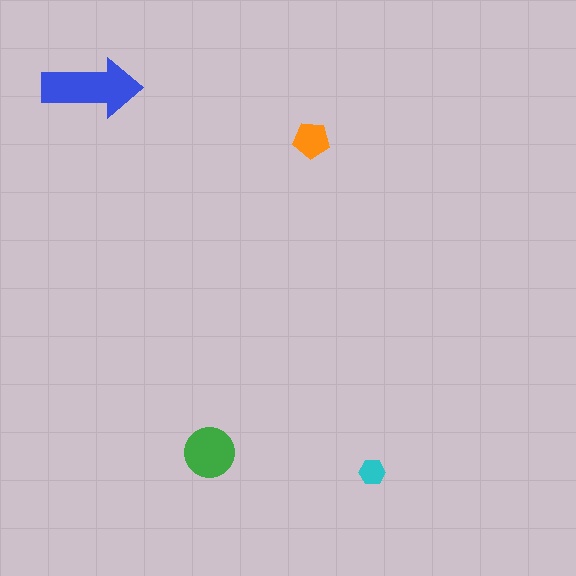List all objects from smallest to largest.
The cyan hexagon, the orange pentagon, the green circle, the blue arrow.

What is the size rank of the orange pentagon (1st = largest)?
3rd.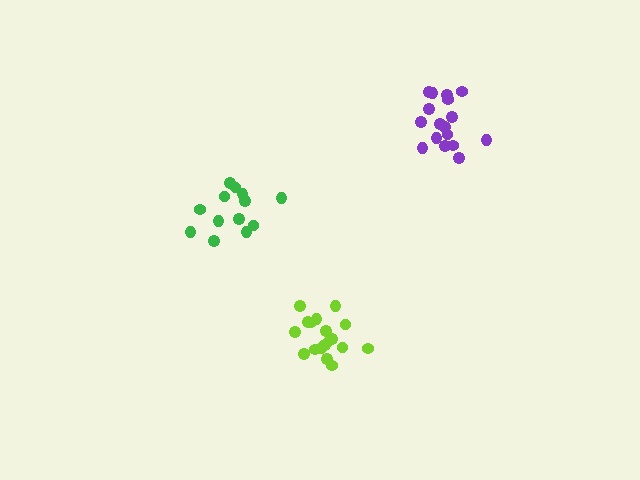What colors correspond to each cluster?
The clusters are colored: green, lime, purple.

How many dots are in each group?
Group 1: 13 dots, Group 2: 18 dots, Group 3: 17 dots (48 total).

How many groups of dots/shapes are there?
There are 3 groups.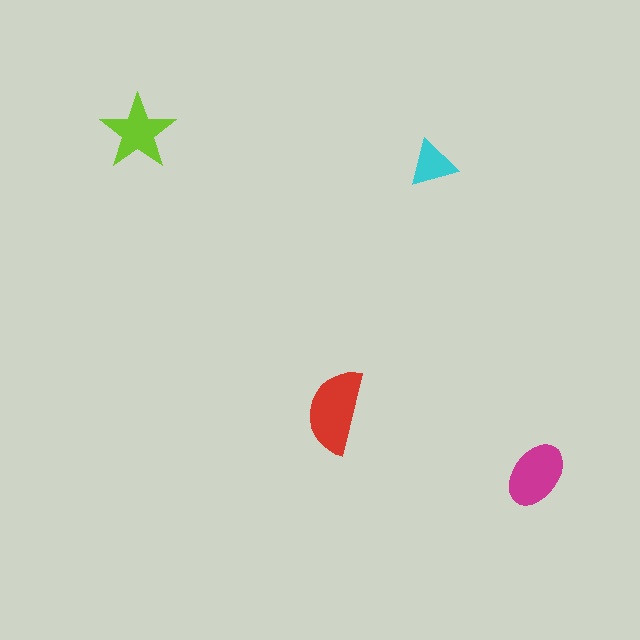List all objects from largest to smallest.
The red semicircle, the magenta ellipse, the lime star, the cyan triangle.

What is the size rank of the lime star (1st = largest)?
3rd.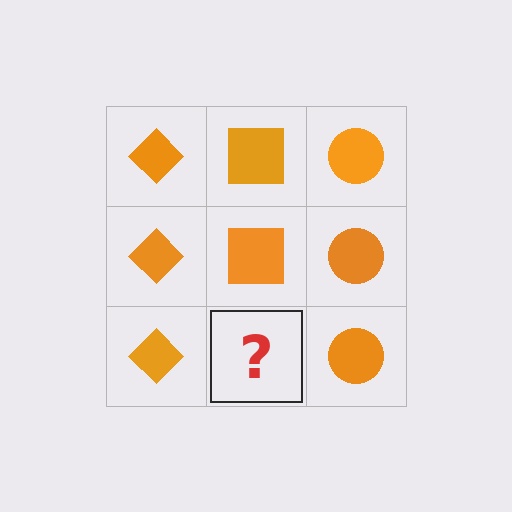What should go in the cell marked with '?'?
The missing cell should contain an orange square.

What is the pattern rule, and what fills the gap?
The rule is that each column has a consistent shape. The gap should be filled with an orange square.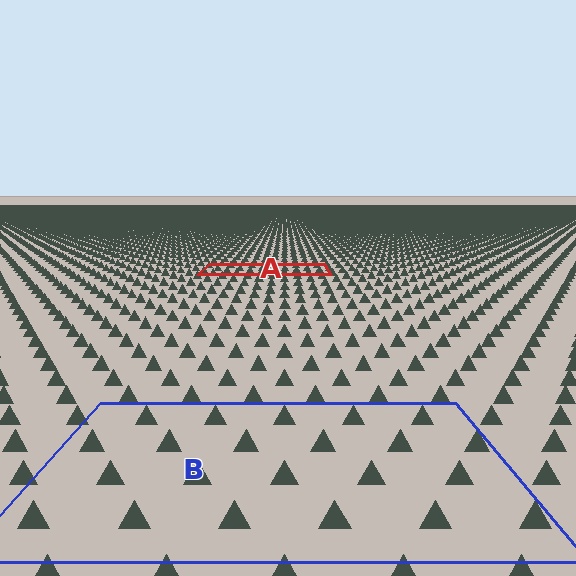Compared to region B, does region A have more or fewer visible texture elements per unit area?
Region A has more texture elements per unit area — they are packed more densely because it is farther away.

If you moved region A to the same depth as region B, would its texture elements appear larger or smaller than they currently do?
They would appear larger. At a closer depth, the same texture elements are projected at a bigger on-screen size.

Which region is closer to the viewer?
Region B is closer. The texture elements there are larger and more spread out.